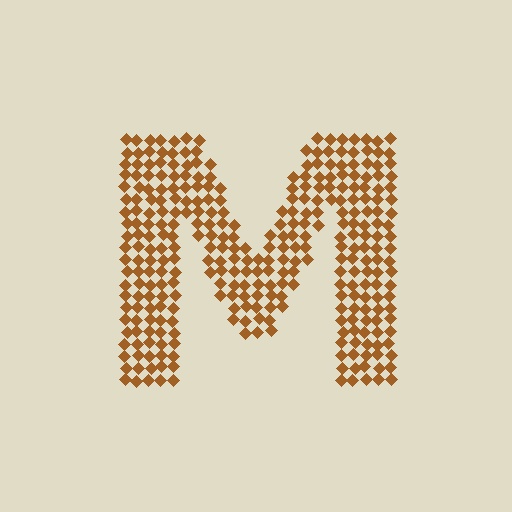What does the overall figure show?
The overall figure shows the letter M.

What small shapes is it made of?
It is made of small diamonds.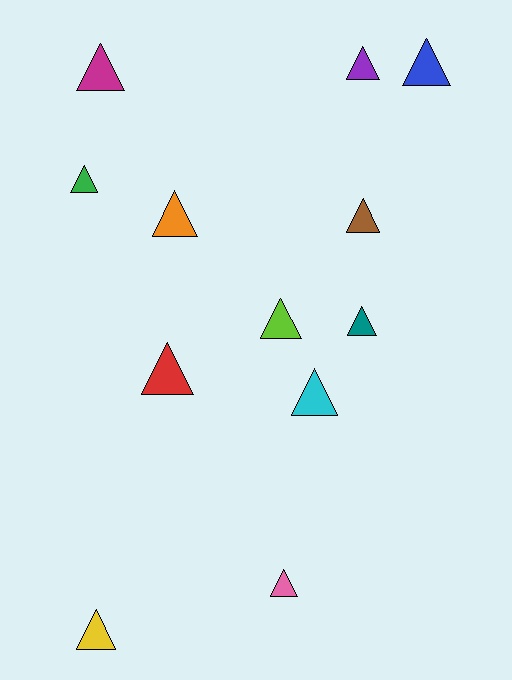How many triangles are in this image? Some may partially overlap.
There are 12 triangles.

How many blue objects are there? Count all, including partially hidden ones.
There is 1 blue object.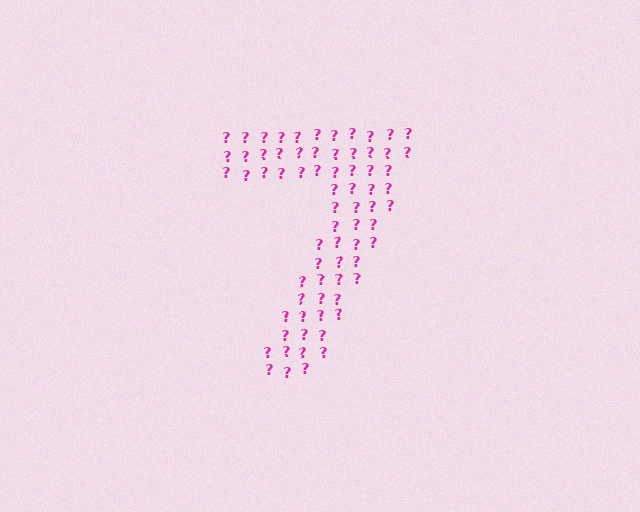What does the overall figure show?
The overall figure shows the digit 7.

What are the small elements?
The small elements are question marks.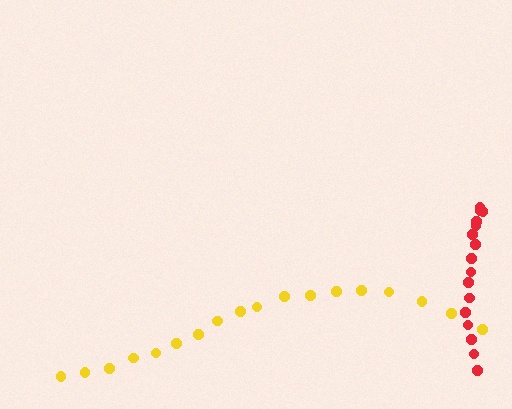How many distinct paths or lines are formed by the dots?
There are 2 distinct paths.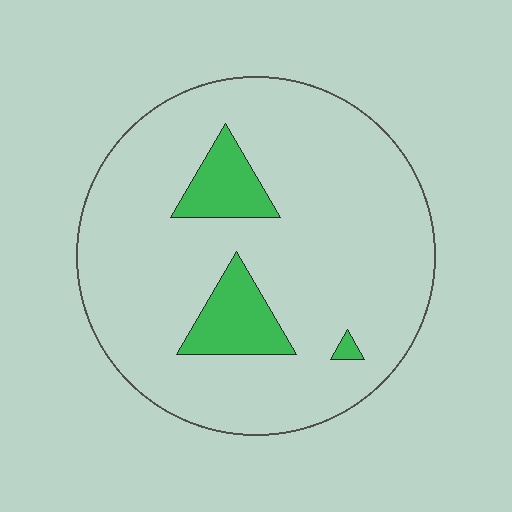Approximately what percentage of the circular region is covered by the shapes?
Approximately 10%.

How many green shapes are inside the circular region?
3.